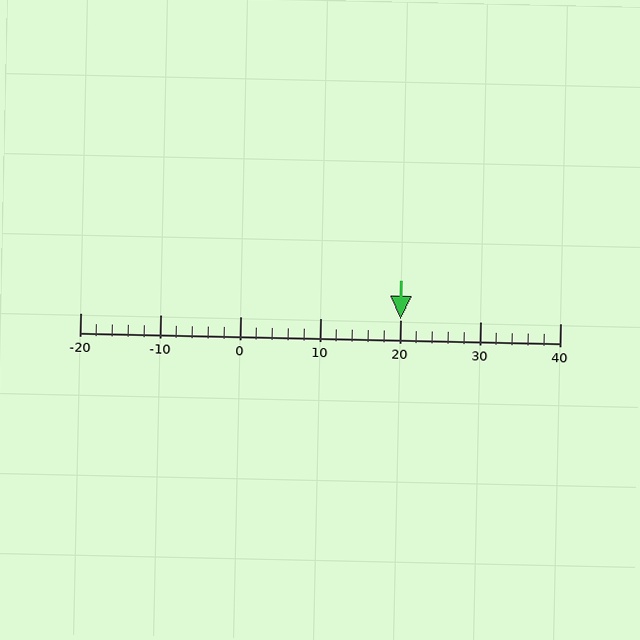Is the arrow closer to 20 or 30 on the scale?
The arrow is closer to 20.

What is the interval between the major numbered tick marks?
The major tick marks are spaced 10 units apart.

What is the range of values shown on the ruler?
The ruler shows values from -20 to 40.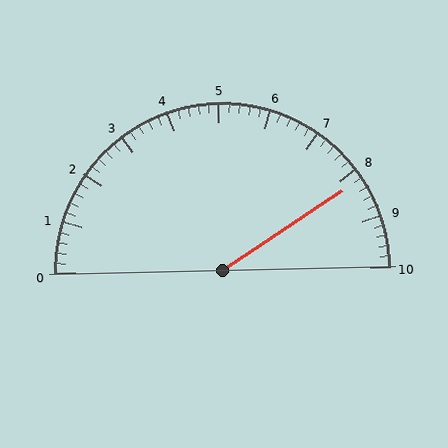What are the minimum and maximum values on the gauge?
The gauge ranges from 0 to 10.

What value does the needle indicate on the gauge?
The needle indicates approximately 8.2.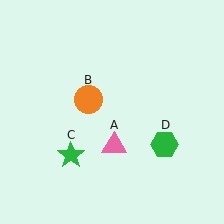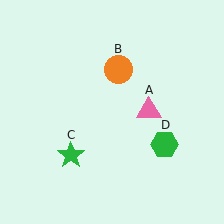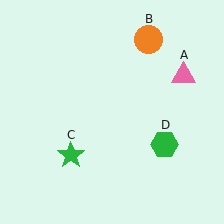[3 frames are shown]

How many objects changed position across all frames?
2 objects changed position: pink triangle (object A), orange circle (object B).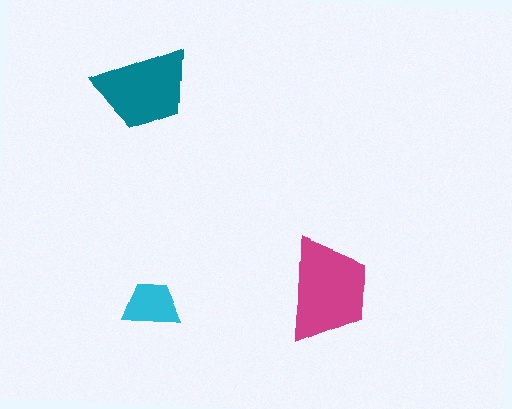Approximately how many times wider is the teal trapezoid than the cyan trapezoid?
About 1.5 times wider.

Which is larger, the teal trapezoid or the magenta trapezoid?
The magenta one.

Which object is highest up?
The teal trapezoid is topmost.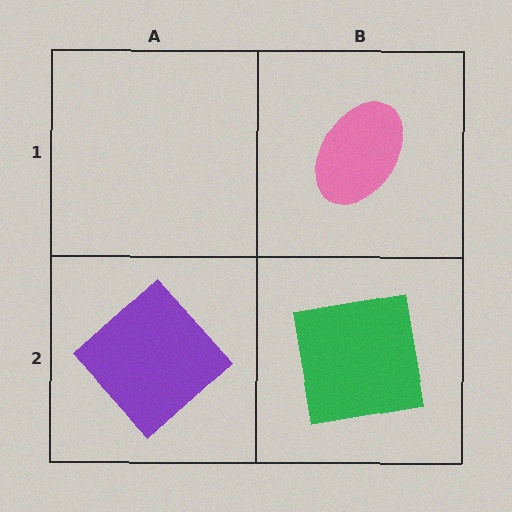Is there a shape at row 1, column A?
No, that cell is empty.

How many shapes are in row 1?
1 shape.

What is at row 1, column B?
A pink ellipse.